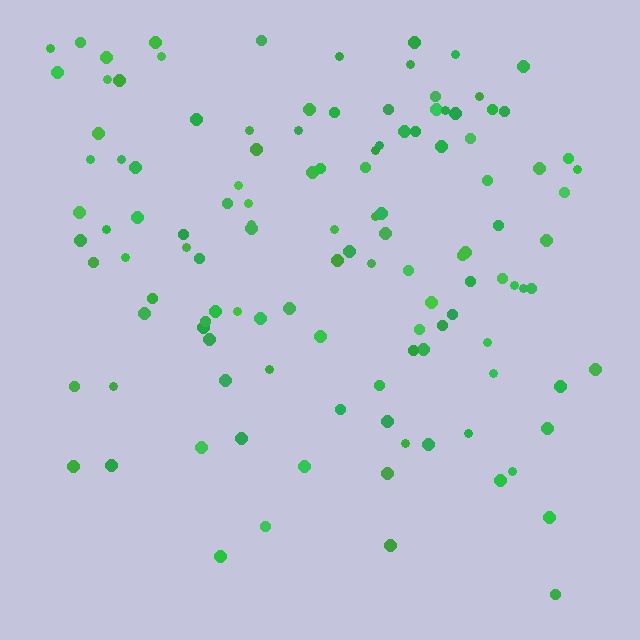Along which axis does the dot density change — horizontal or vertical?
Vertical.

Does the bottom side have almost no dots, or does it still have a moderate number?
Still a moderate number, just noticeably fewer than the top.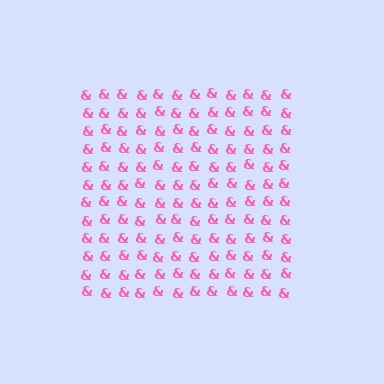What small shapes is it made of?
It is made of small ampersands.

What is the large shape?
The large shape is a square.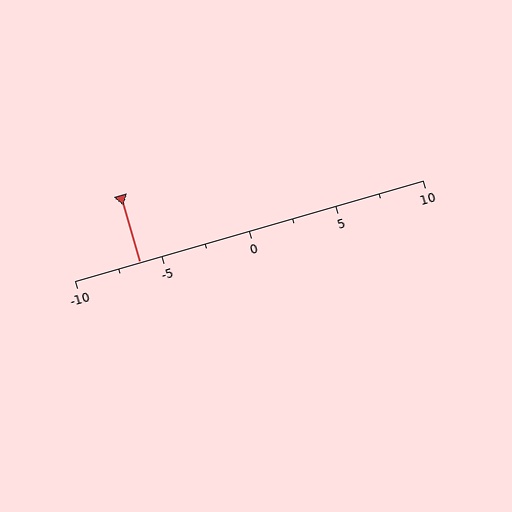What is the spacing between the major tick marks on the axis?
The major ticks are spaced 5 apart.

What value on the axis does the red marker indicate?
The marker indicates approximately -6.2.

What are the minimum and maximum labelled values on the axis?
The axis runs from -10 to 10.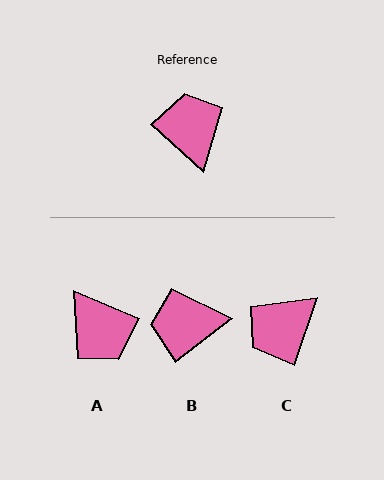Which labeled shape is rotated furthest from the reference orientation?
A, about 160 degrees away.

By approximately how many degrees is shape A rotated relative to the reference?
Approximately 160 degrees clockwise.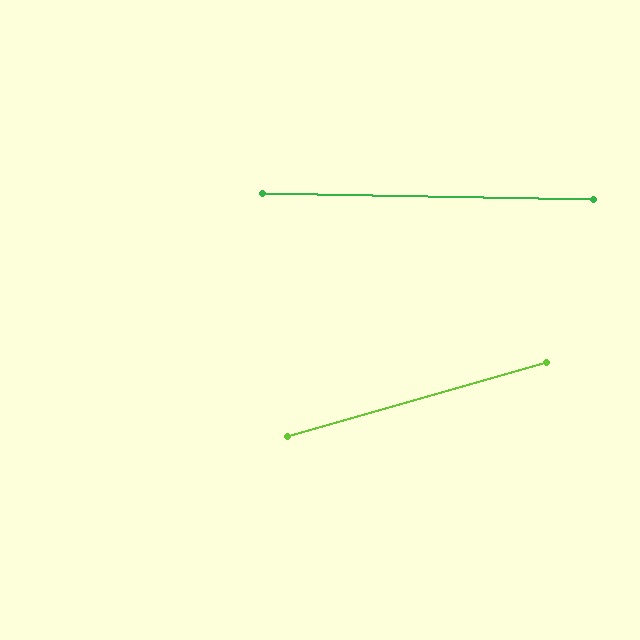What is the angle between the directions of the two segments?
Approximately 17 degrees.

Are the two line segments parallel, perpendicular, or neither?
Neither parallel nor perpendicular — they differ by about 17°.